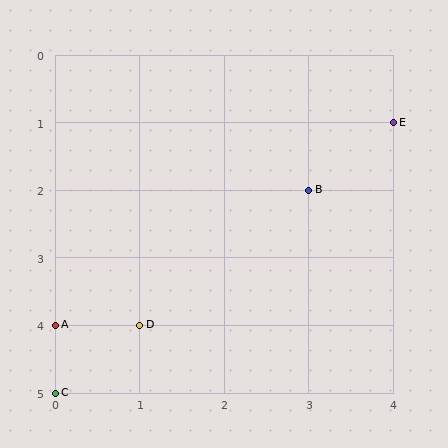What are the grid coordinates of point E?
Point E is at grid coordinates (4, 1).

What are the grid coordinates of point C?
Point C is at grid coordinates (0, 5).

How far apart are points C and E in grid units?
Points C and E are 4 columns and 4 rows apart (about 5.7 grid units diagonally).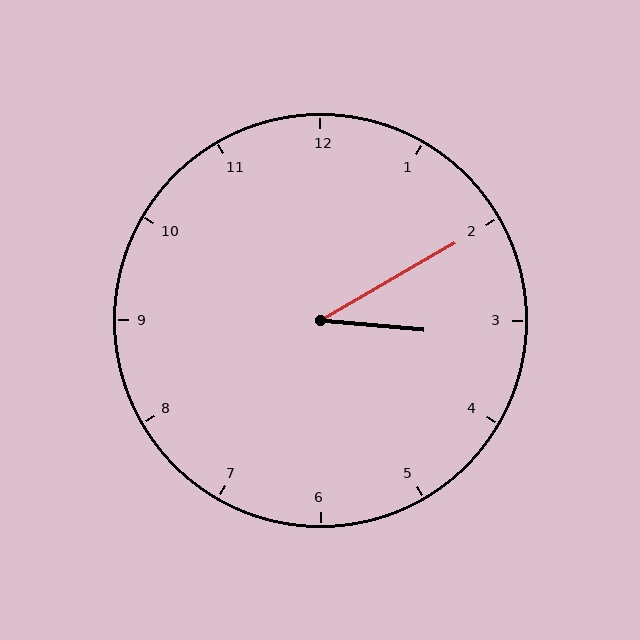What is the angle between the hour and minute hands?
Approximately 35 degrees.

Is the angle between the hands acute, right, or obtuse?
It is acute.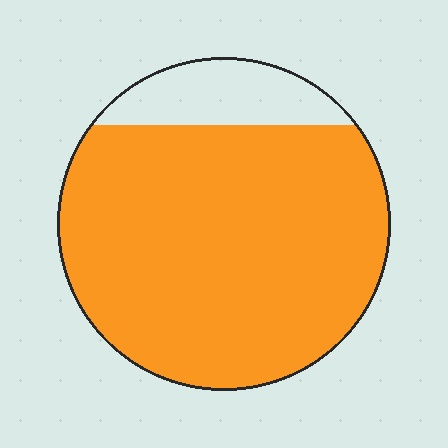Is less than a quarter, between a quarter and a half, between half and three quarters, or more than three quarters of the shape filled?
More than three quarters.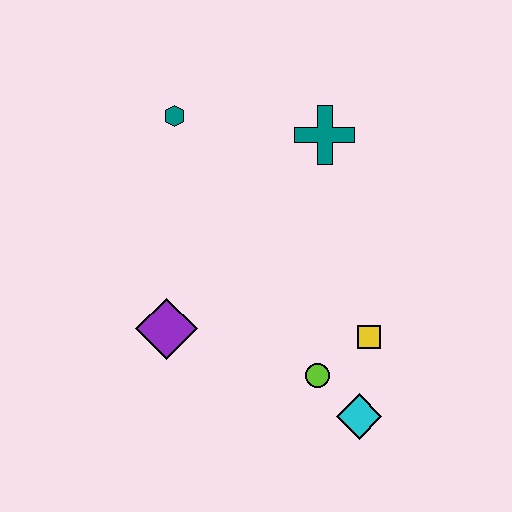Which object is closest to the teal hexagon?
The teal cross is closest to the teal hexagon.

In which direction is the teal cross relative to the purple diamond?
The teal cross is above the purple diamond.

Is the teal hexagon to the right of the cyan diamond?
No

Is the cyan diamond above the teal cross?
No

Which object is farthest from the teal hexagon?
The cyan diamond is farthest from the teal hexagon.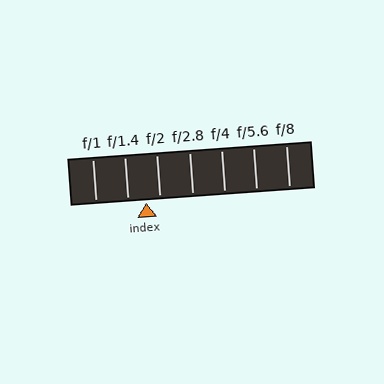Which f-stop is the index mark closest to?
The index mark is closest to f/2.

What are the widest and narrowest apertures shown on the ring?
The widest aperture shown is f/1 and the narrowest is f/8.